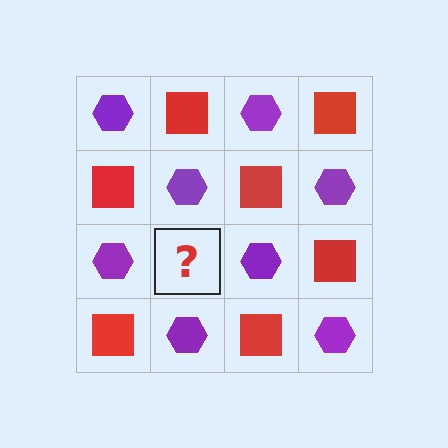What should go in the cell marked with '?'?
The missing cell should contain a red square.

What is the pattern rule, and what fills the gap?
The rule is that it alternates purple hexagon and red square in a checkerboard pattern. The gap should be filled with a red square.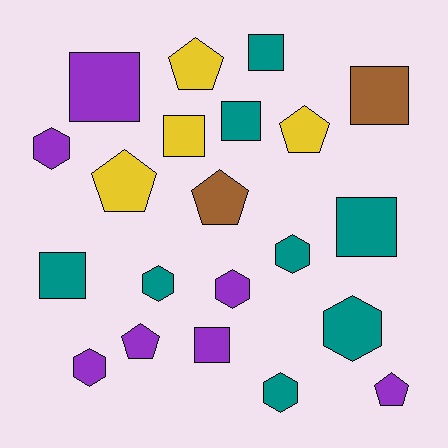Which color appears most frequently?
Teal, with 8 objects.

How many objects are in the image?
There are 21 objects.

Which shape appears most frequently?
Square, with 8 objects.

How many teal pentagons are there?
There are no teal pentagons.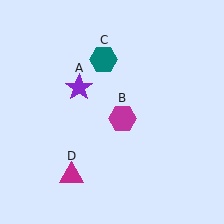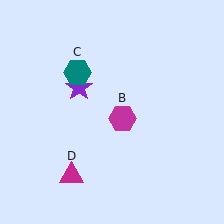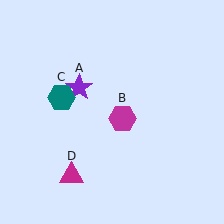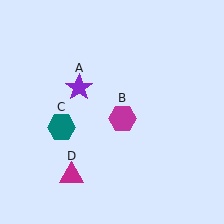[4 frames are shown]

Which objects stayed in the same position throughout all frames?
Purple star (object A) and magenta hexagon (object B) and magenta triangle (object D) remained stationary.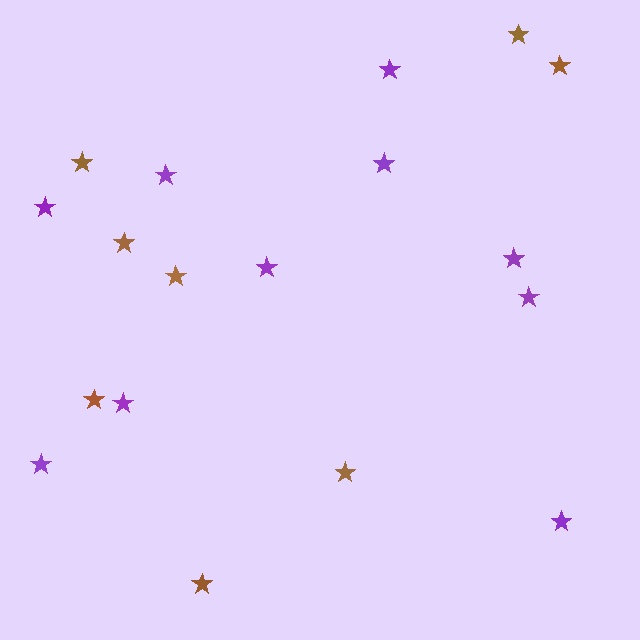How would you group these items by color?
There are 2 groups: one group of purple stars (10) and one group of brown stars (8).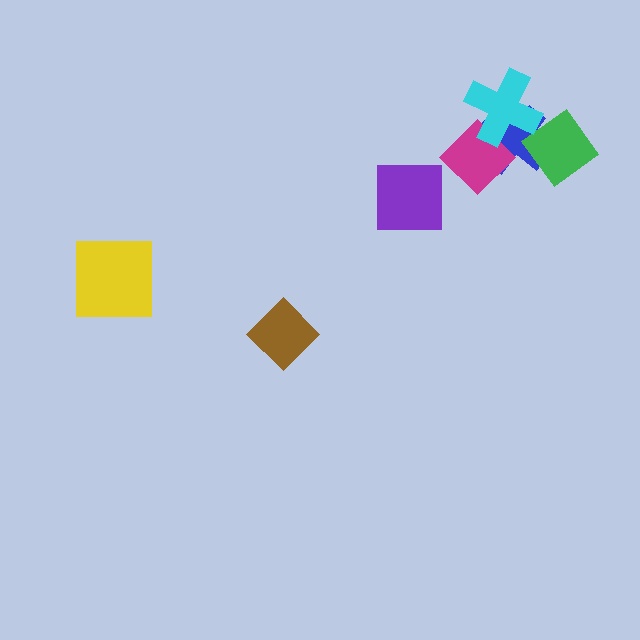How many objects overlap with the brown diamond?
0 objects overlap with the brown diamond.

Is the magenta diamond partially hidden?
Yes, it is partially covered by another shape.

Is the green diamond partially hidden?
Yes, it is partially covered by another shape.